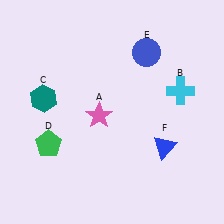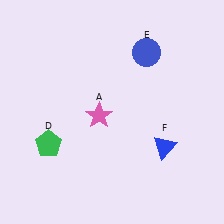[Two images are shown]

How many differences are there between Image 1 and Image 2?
There are 2 differences between the two images.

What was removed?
The cyan cross (B), the teal hexagon (C) were removed in Image 2.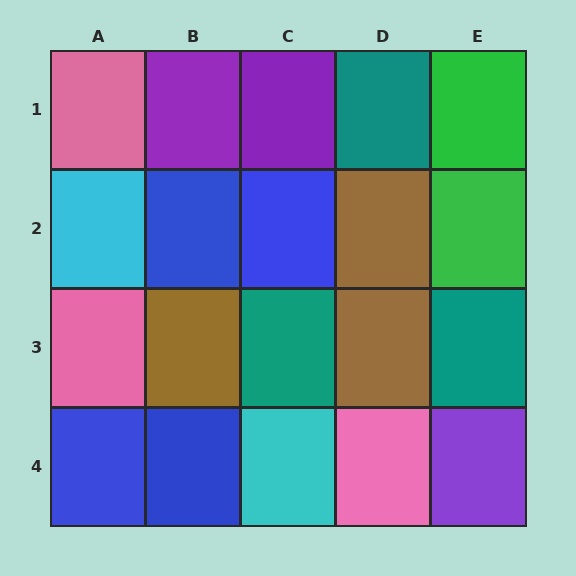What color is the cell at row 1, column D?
Teal.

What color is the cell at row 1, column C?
Purple.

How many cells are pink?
3 cells are pink.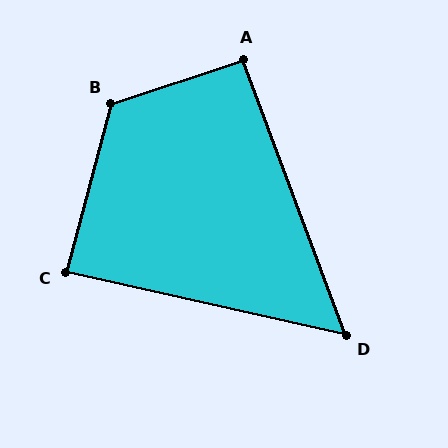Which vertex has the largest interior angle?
B, at approximately 123 degrees.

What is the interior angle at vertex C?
Approximately 88 degrees (approximately right).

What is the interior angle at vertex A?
Approximately 92 degrees (approximately right).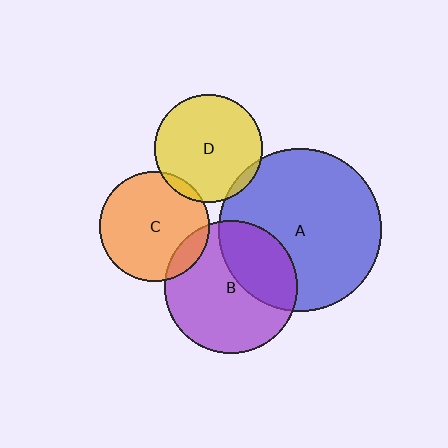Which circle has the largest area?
Circle A (blue).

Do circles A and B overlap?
Yes.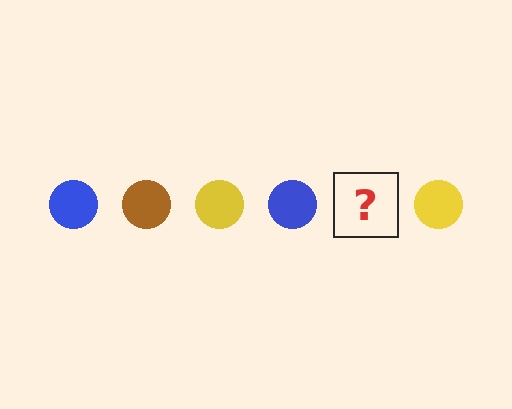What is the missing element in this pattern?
The missing element is a brown circle.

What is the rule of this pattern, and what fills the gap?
The rule is that the pattern cycles through blue, brown, yellow circles. The gap should be filled with a brown circle.